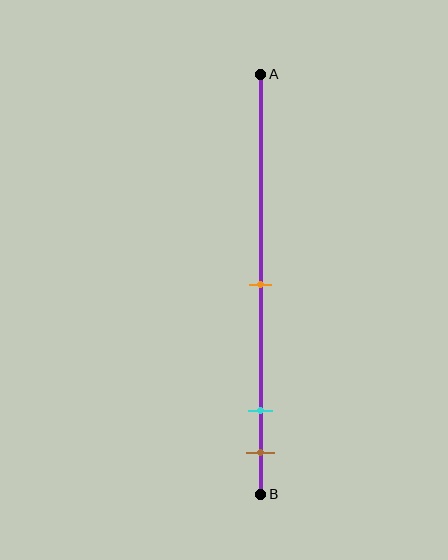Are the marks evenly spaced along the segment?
No, the marks are not evenly spaced.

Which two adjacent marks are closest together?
The cyan and brown marks are the closest adjacent pair.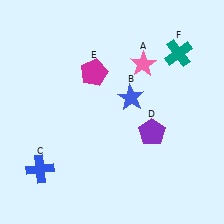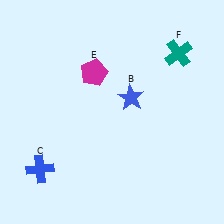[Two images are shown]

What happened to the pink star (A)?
The pink star (A) was removed in Image 2. It was in the top-right area of Image 1.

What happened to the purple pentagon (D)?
The purple pentagon (D) was removed in Image 2. It was in the bottom-right area of Image 1.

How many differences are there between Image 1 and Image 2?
There are 2 differences between the two images.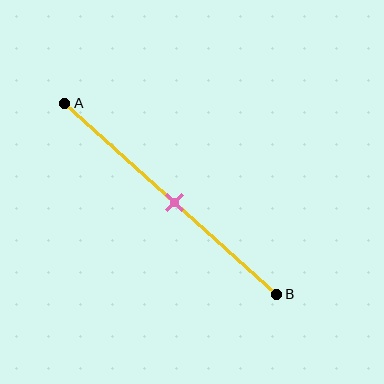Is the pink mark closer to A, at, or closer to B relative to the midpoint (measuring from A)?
The pink mark is approximately at the midpoint of segment AB.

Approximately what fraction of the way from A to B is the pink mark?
The pink mark is approximately 50% of the way from A to B.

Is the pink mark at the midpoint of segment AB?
Yes, the mark is approximately at the midpoint.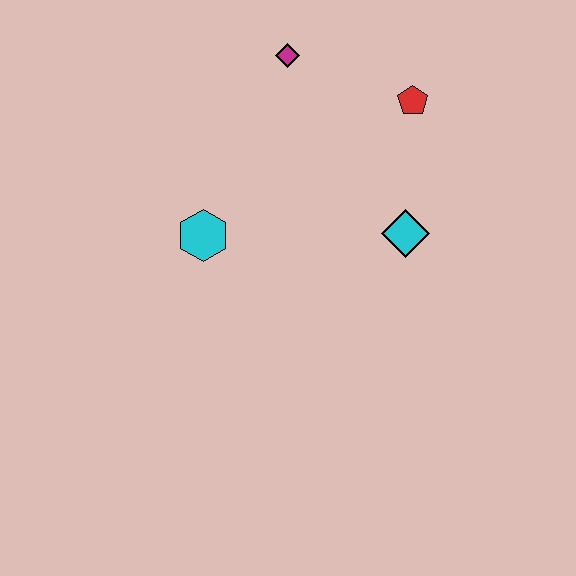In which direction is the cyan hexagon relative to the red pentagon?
The cyan hexagon is to the left of the red pentagon.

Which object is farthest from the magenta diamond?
The cyan diamond is farthest from the magenta diamond.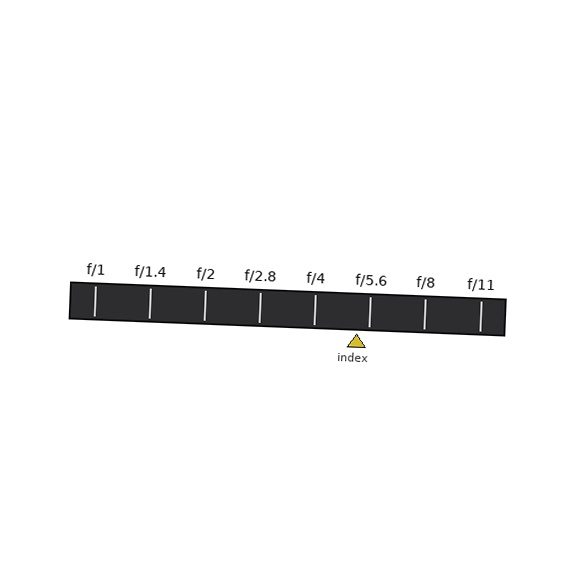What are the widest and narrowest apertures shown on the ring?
The widest aperture shown is f/1 and the narrowest is f/11.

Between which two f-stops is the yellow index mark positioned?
The index mark is between f/4 and f/5.6.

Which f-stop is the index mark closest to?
The index mark is closest to f/5.6.